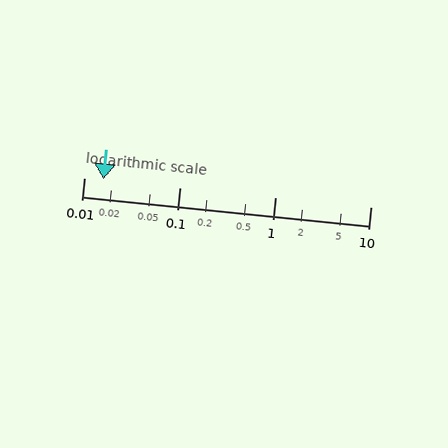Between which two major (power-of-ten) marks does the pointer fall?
The pointer is between 0.01 and 0.1.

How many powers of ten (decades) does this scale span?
The scale spans 3 decades, from 0.01 to 10.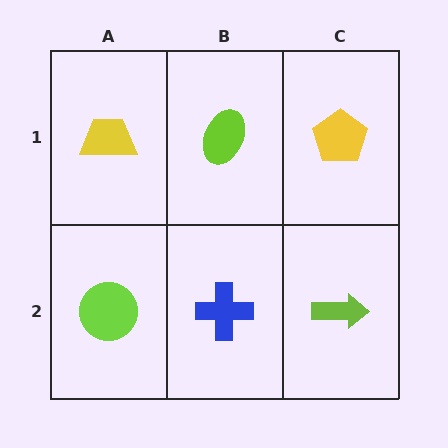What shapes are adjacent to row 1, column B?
A blue cross (row 2, column B), a yellow trapezoid (row 1, column A), a yellow pentagon (row 1, column C).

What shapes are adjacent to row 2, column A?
A yellow trapezoid (row 1, column A), a blue cross (row 2, column B).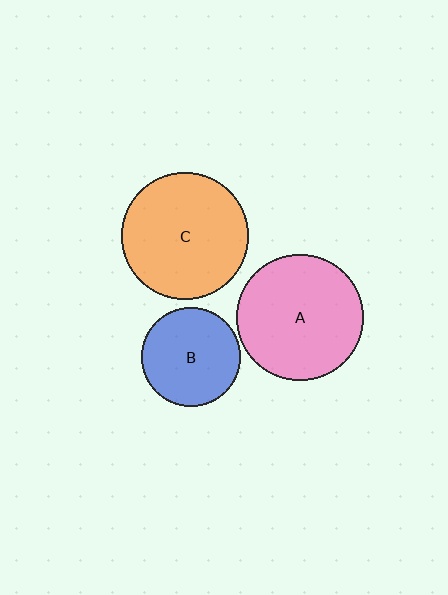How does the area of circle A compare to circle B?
Approximately 1.6 times.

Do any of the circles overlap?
No, none of the circles overlap.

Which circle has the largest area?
Circle C (orange).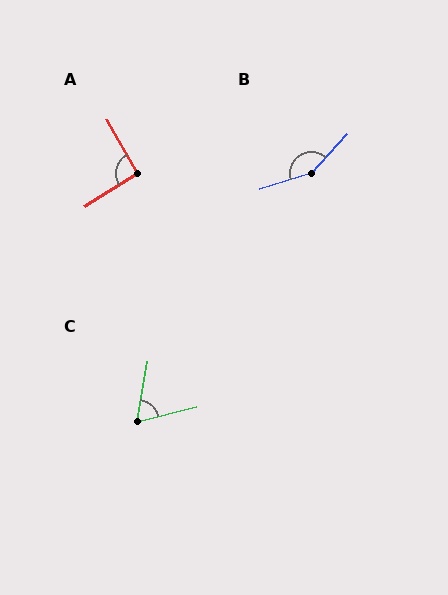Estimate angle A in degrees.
Approximately 92 degrees.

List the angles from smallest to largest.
C (67°), A (92°), B (149°).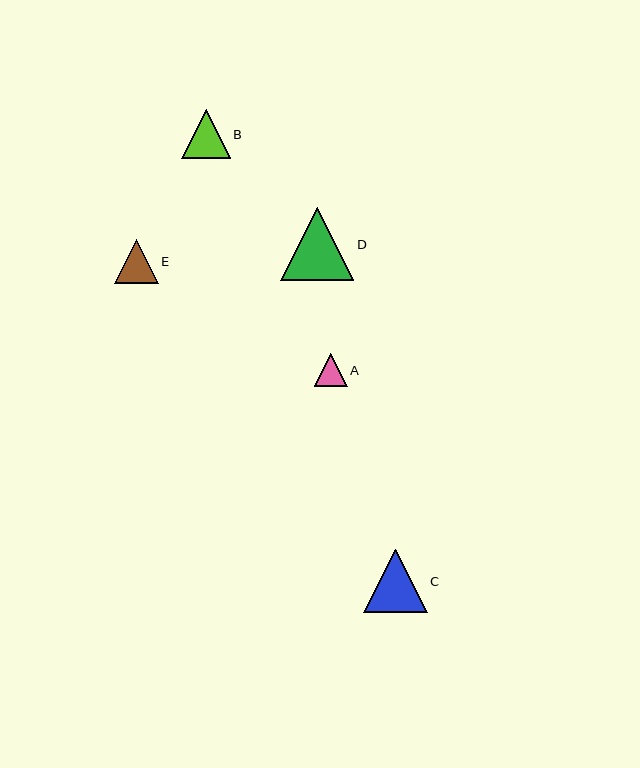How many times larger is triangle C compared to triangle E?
Triangle C is approximately 1.4 times the size of triangle E.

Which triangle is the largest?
Triangle D is the largest with a size of approximately 73 pixels.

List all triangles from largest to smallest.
From largest to smallest: D, C, B, E, A.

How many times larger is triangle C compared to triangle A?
Triangle C is approximately 1.9 times the size of triangle A.